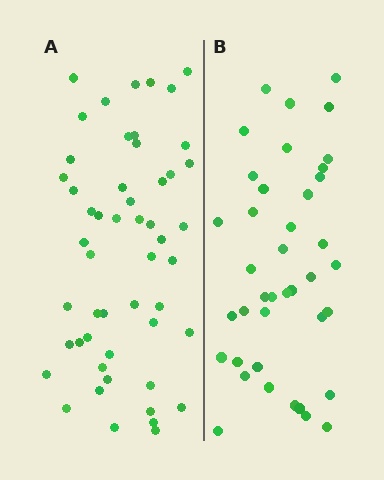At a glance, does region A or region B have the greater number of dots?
Region A (the left region) has more dots.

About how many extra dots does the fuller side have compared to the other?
Region A has roughly 12 or so more dots than region B.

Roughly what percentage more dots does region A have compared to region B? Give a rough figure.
About 30% more.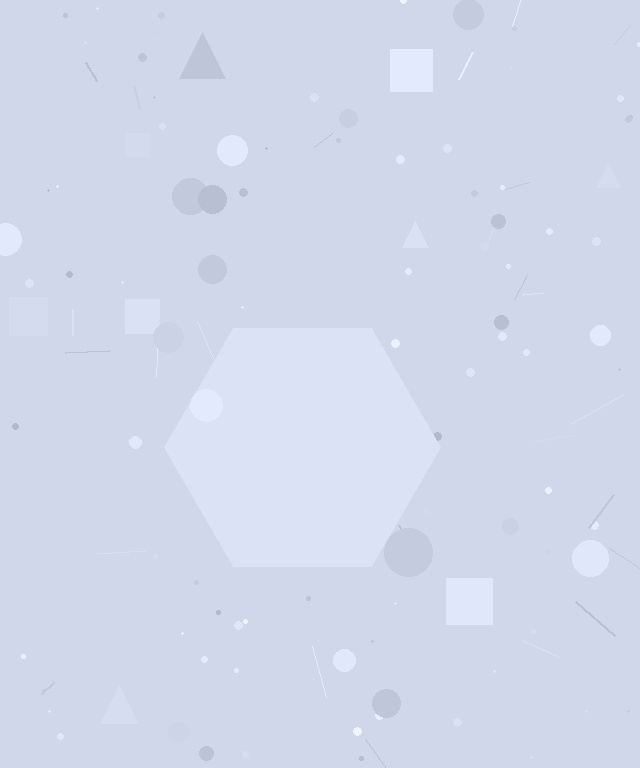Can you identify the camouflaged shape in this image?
The camouflaged shape is a hexagon.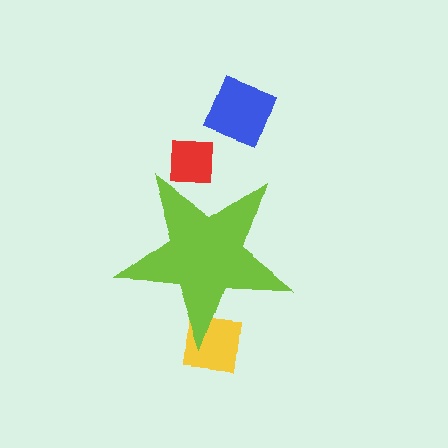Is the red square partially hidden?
Yes, the red square is partially hidden behind the lime star.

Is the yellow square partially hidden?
Yes, the yellow square is partially hidden behind the lime star.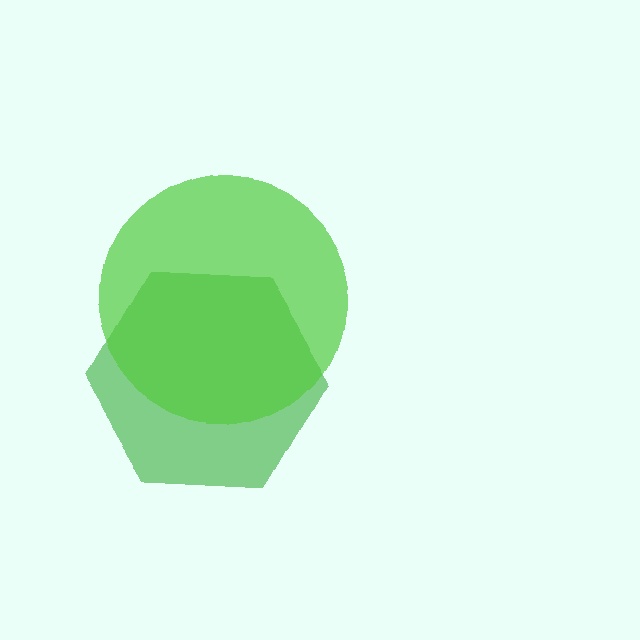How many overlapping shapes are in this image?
There are 2 overlapping shapes in the image.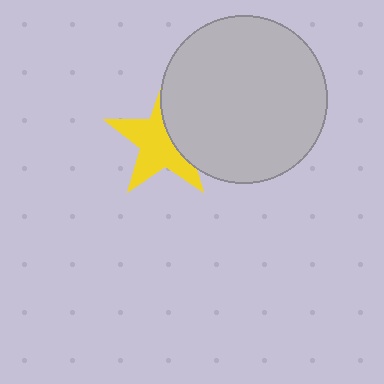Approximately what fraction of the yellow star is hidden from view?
Roughly 38% of the yellow star is hidden behind the light gray circle.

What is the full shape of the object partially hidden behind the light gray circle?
The partially hidden object is a yellow star.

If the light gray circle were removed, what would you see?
You would see the complete yellow star.